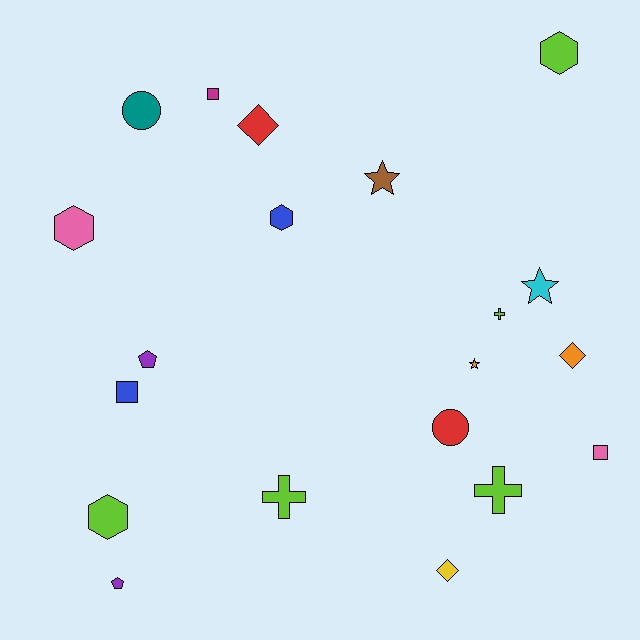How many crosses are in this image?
There are 3 crosses.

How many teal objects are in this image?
There is 1 teal object.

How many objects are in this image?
There are 20 objects.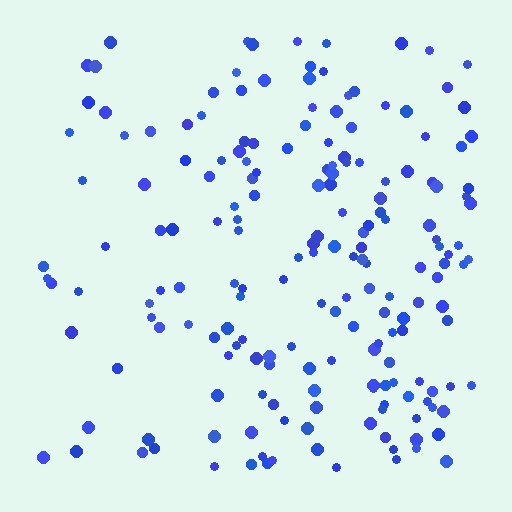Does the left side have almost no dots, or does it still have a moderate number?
Still a moderate number, just noticeably fewer than the right.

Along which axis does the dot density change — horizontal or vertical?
Horizontal.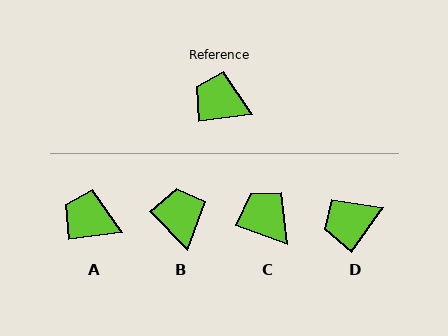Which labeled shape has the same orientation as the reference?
A.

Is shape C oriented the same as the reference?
No, it is off by about 29 degrees.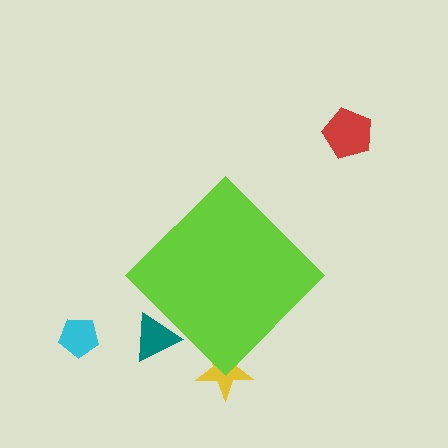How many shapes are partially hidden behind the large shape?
2 shapes are partially hidden.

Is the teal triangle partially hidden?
Yes, the teal triangle is partially hidden behind the lime diamond.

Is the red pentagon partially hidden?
No, the red pentagon is fully visible.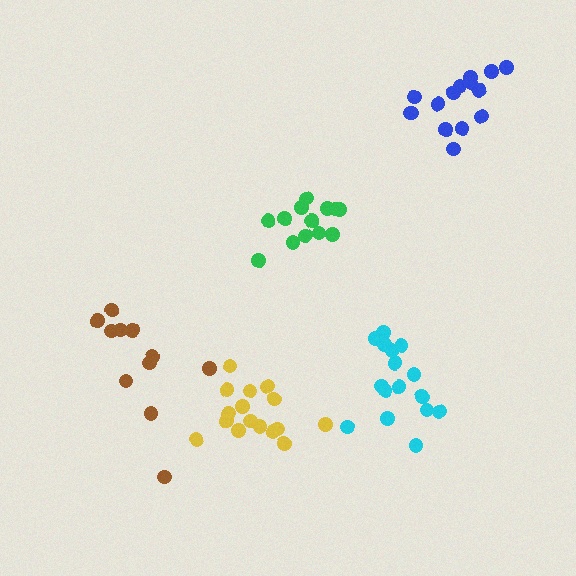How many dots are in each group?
Group 1: 11 dots, Group 2: 16 dots, Group 3: 16 dots, Group 4: 13 dots, Group 5: 15 dots (71 total).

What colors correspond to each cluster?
The clusters are colored: brown, yellow, cyan, green, blue.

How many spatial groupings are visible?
There are 5 spatial groupings.